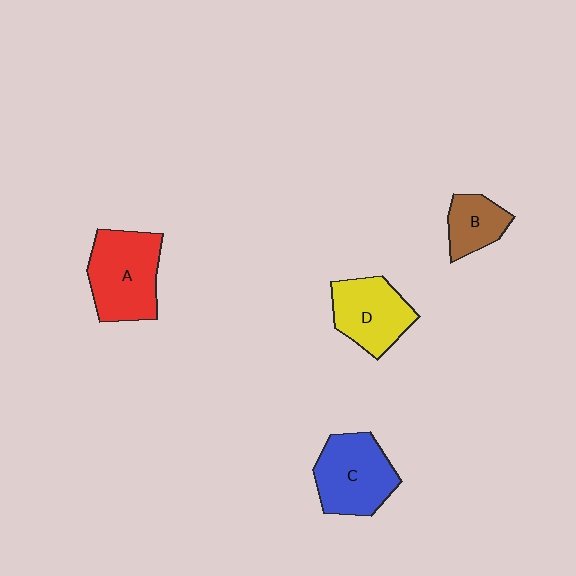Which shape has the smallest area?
Shape B (brown).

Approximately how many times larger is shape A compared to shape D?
Approximately 1.2 times.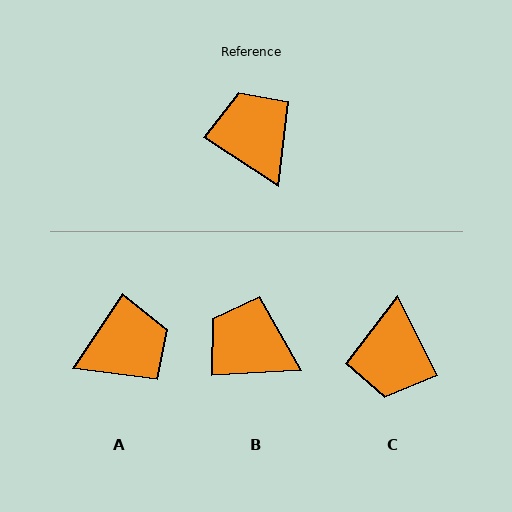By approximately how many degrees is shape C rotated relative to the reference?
Approximately 150 degrees counter-clockwise.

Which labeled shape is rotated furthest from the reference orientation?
C, about 150 degrees away.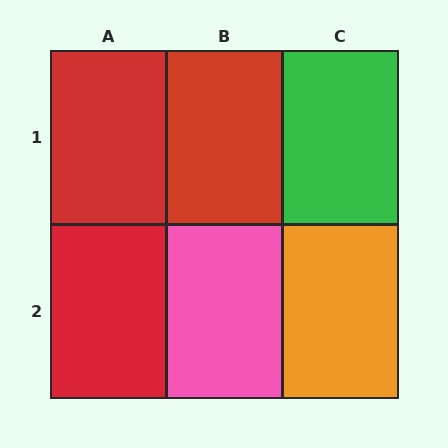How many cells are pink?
1 cell is pink.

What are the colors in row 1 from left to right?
Red, red, green.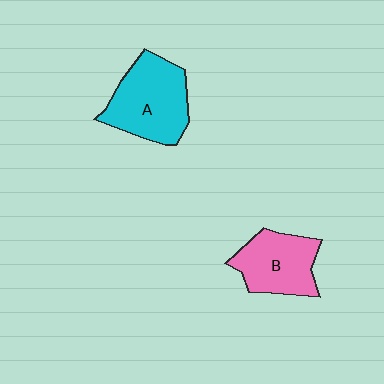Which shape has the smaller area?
Shape B (pink).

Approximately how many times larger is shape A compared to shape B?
Approximately 1.3 times.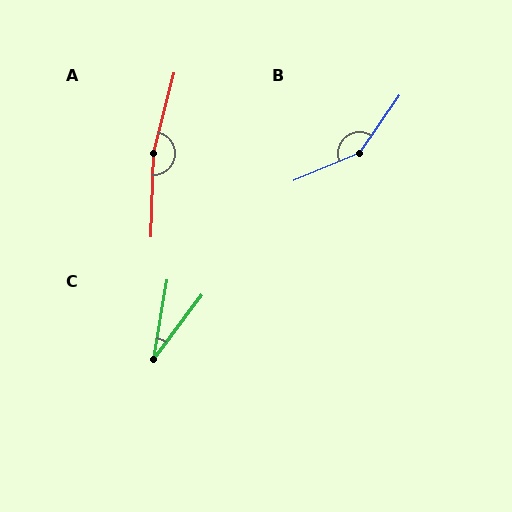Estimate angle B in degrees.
Approximately 147 degrees.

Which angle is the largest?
A, at approximately 168 degrees.